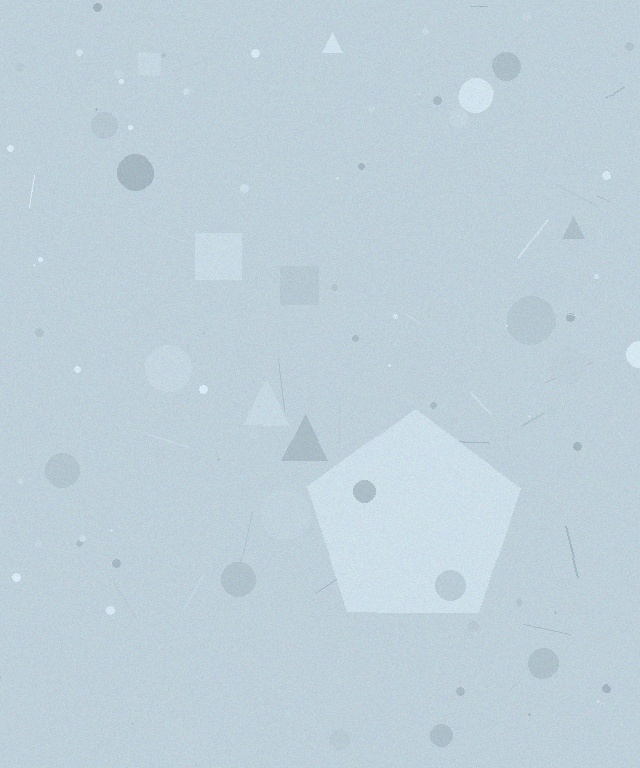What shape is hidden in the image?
A pentagon is hidden in the image.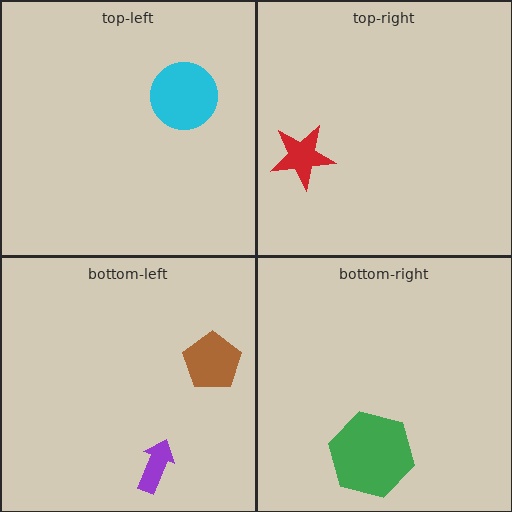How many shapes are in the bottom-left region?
2.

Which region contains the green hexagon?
The bottom-right region.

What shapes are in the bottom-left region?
The brown pentagon, the purple arrow.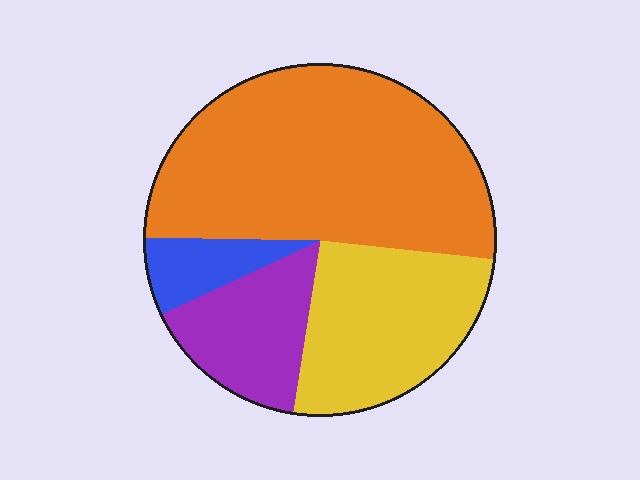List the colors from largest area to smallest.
From largest to smallest: orange, yellow, purple, blue.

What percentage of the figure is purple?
Purple covers about 15% of the figure.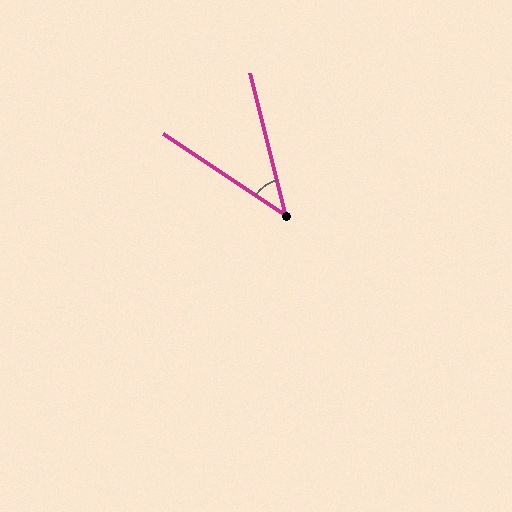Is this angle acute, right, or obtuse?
It is acute.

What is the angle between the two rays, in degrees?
Approximately 42 degrees.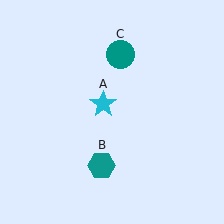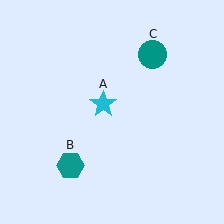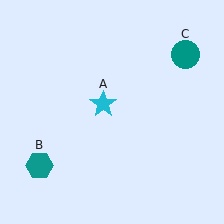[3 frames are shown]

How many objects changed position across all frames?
2 objects changed position: teal hexagon (object B), teal circle (object C).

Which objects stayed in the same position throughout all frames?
Cyan star (object A) remained stationary.